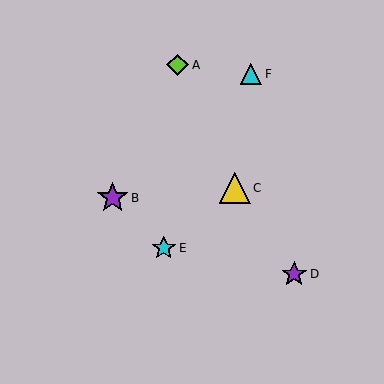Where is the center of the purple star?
The center of the purple star is at (294, 274).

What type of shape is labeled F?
Shape F is a cyan triangle.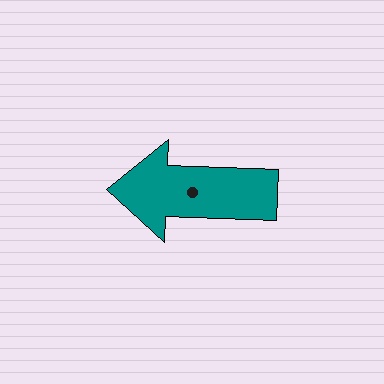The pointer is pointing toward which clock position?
Roughly 9 o'clock.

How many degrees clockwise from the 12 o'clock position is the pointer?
Approximately 272 degrees.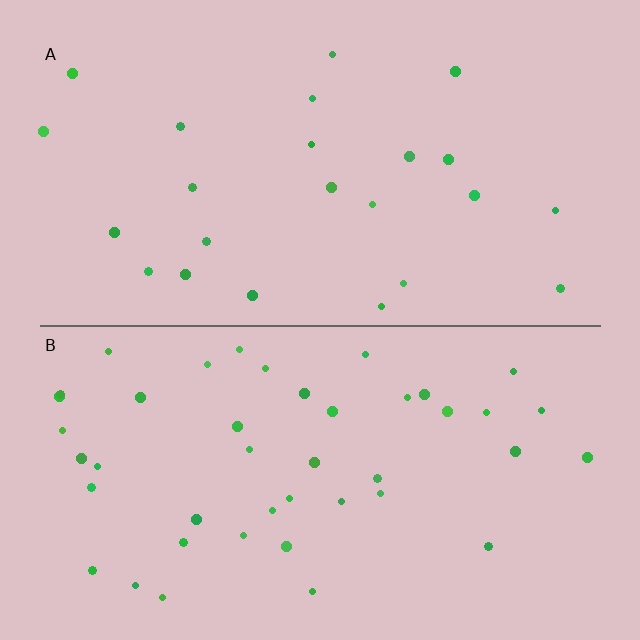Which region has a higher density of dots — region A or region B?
B (the bottom).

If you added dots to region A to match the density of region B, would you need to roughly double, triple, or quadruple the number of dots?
Approximately double.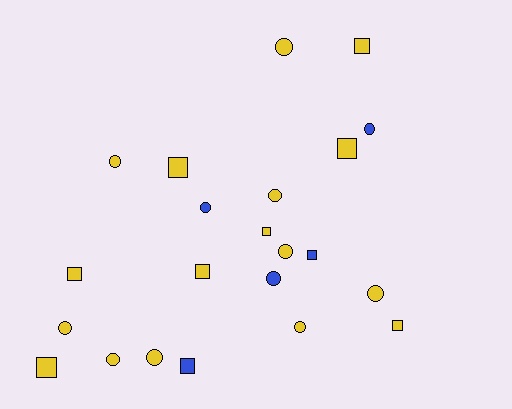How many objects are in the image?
There are 22 objects.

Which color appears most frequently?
Yellow, with 17 objects.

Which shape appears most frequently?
Circle, with 12 objects.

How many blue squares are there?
There are 2 blue squares.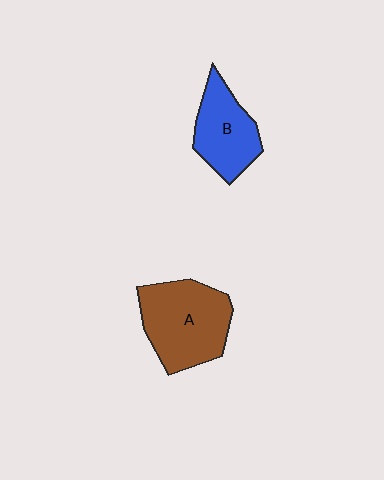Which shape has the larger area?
Shape A (brown).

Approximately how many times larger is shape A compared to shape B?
Approximately 1.4 times.